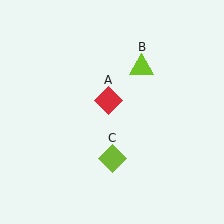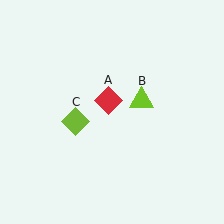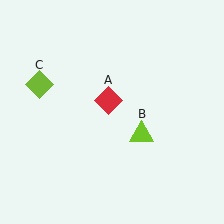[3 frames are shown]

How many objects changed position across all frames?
2 objects changed position: lime triangle (object B), lime diamond (object C).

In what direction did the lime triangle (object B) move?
The lime triangle (object B) moved down.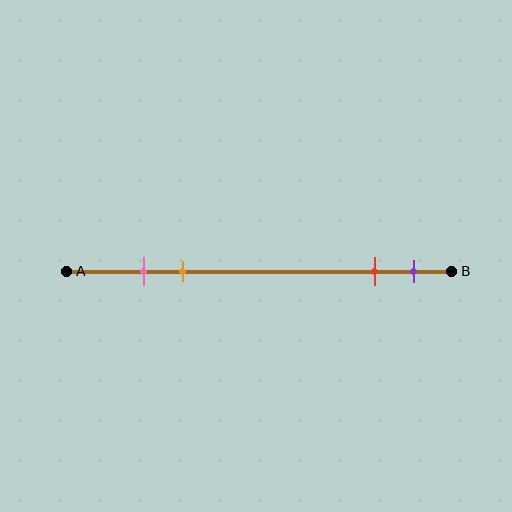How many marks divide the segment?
There are 4 marks dividing the segment.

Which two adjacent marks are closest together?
The pink and orange marks are the closest adjacent pair.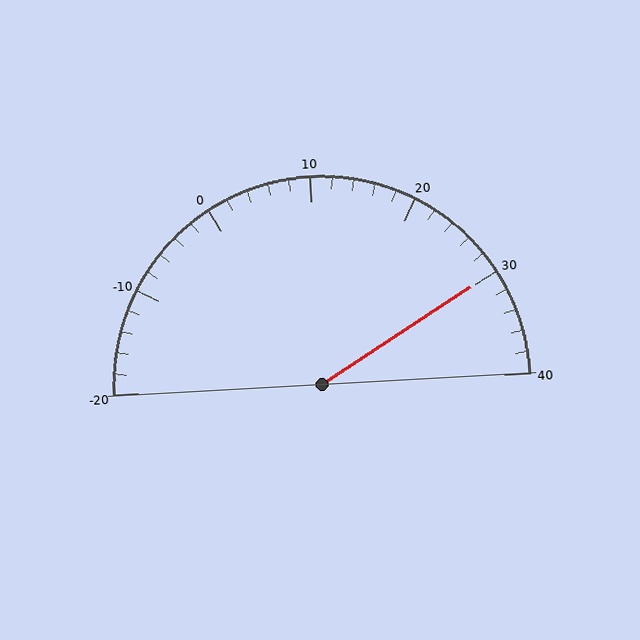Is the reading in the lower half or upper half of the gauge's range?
The reading is in the upper half of the range (-20 to 40).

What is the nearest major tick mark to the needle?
The nearest major tick mark is 30.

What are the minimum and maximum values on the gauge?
The gauge ranges from -20 to 40.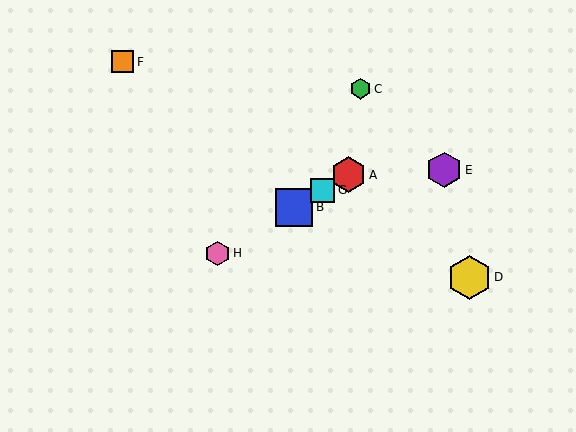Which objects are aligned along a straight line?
Objects A, B, G, H are aligned along a straight line.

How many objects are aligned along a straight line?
4 objects (A, B, G, H) are aligned along a straight line.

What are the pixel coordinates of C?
Object C is at (360, 89).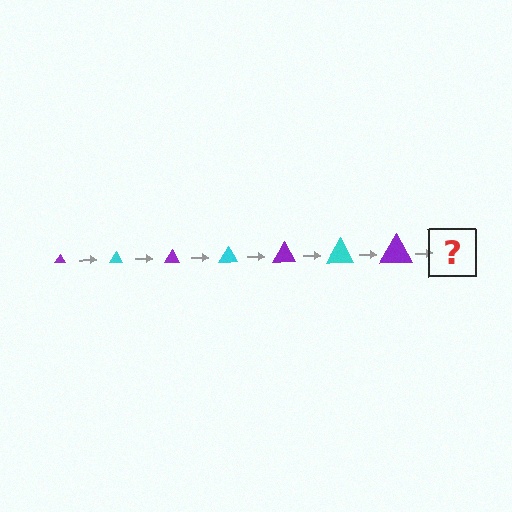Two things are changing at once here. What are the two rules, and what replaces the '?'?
The two rules are that the triangle grows larger each step and the color cycles through purple and cyan. The '?' should be a cyan triangle, larger than the previous one.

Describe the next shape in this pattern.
It should be a cyan triangle, larger than the previous one.